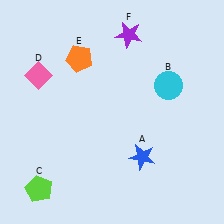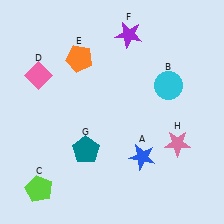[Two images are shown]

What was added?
A teal pentagon (G), a pink star (H) were added in Image 2.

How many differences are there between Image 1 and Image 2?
There are 2 differences between the two images.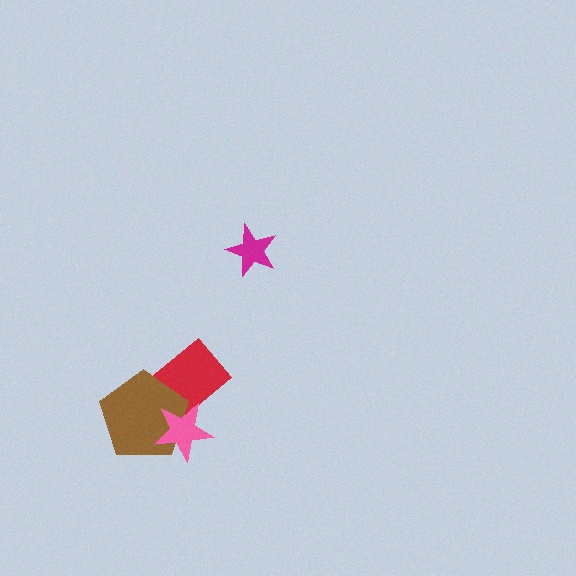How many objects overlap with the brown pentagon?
2 objects overlap with the brown pentagon.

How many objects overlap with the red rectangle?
2 objects overlap with the red rectangle.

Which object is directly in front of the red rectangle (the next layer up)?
The brown pentagon is directly in front of the red rectangle.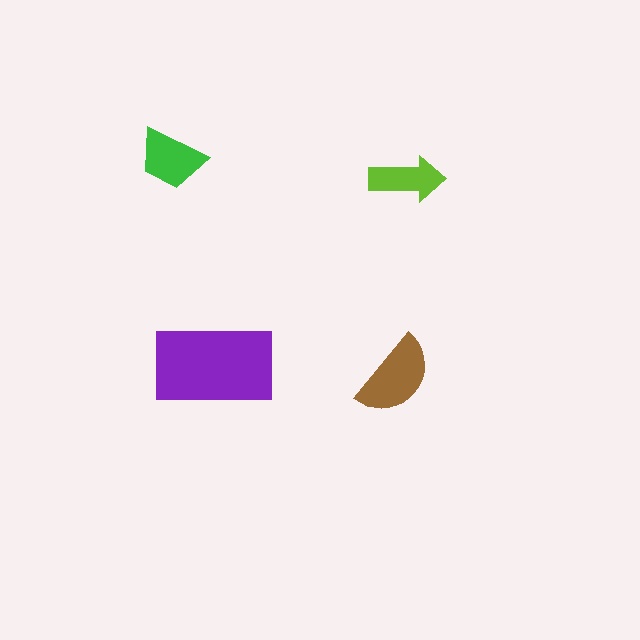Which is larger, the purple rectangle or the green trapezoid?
The purple rectangle.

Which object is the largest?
The purple rectangle.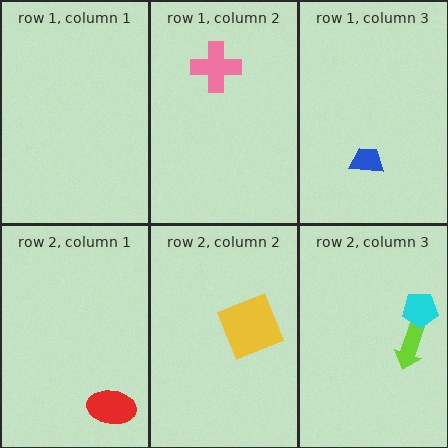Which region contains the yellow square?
The row 2, column 2 region.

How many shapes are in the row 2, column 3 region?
2.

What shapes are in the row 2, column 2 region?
The yellow square.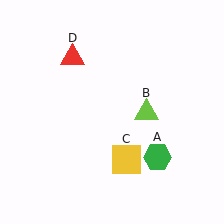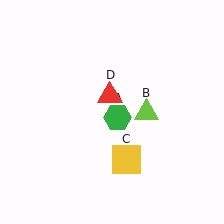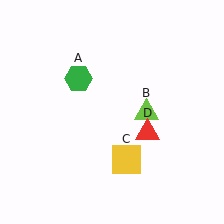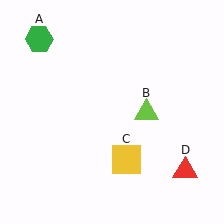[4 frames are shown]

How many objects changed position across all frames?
2 objects changed position: green hexagon (object A), red triangle (object D).